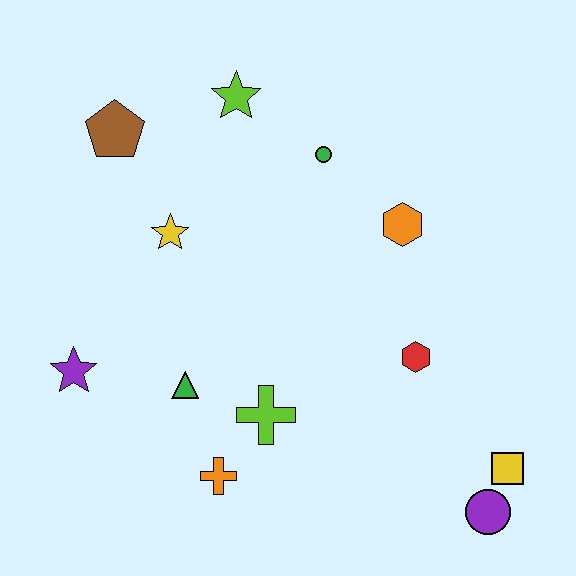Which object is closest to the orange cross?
The lime cross is closest to the orange cross.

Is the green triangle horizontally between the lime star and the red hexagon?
No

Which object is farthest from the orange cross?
The lime star is farthest from the orange cross.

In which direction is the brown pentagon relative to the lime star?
The brown pentagon is to the left of the lime star.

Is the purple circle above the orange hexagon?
No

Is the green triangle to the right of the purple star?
Yes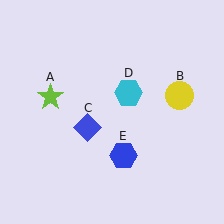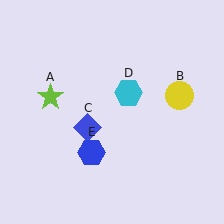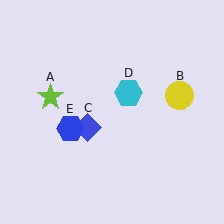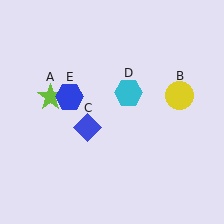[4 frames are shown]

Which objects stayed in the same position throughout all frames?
Lime star (object A) and yellow circle (object B) and blue diamond (object C) and cyan hexagon (object D) remained stationary.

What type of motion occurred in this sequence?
The blue hexagon (object E) rotated clockwise around the center of the scene.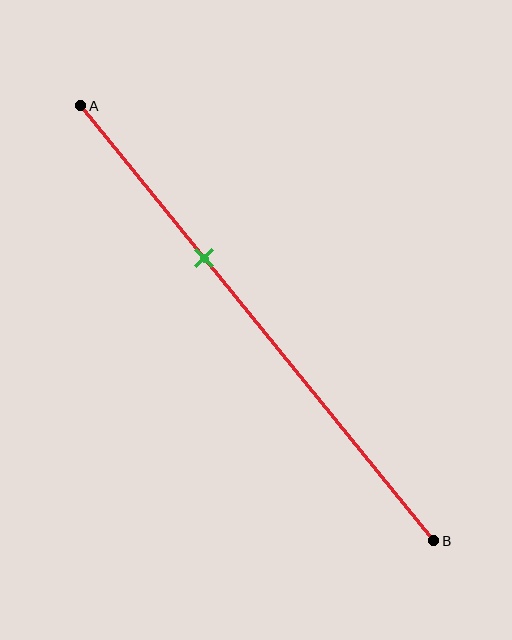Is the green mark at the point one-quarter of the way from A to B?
No, the mark is at about 35% from A, not at the 25% one-quarter point.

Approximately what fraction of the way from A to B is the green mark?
The green mark is approximately 35% of the way from A to B.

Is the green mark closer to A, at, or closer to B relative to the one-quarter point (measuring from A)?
The green mark is closer to point B than the one-quarter point of segment AB.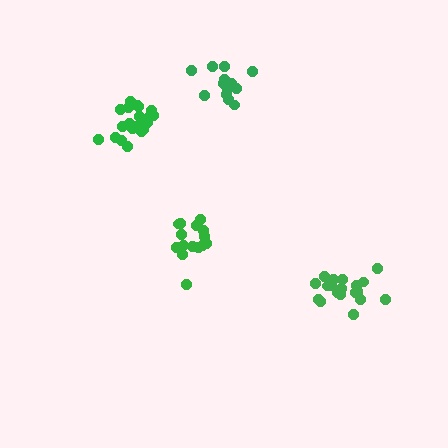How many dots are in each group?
Group 1: 15 dots, Group 2: 15 dots, Group 3: 19 dots, Group 4: 21 dots (70 total).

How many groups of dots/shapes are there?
There are 4 groups.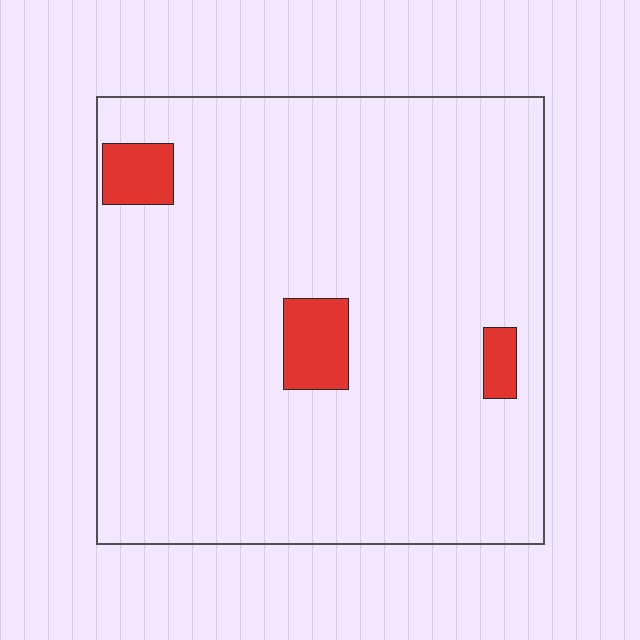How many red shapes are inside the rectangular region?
3.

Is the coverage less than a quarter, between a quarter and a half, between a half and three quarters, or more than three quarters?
Less than a quarter.